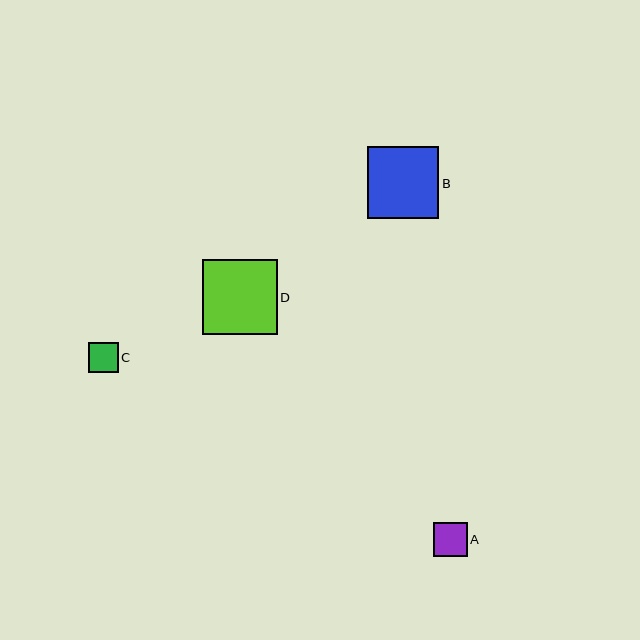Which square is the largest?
Square D is the largest with a size of approximately 75 pixels.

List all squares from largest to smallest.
From largest to smallest: D, B, A, C.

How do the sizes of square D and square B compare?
Square D and square B are approximately the same size.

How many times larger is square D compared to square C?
Square D is approximately 2.5 times the size of square C.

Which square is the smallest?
Square C is the smallest with a size of approximately 30 pixels.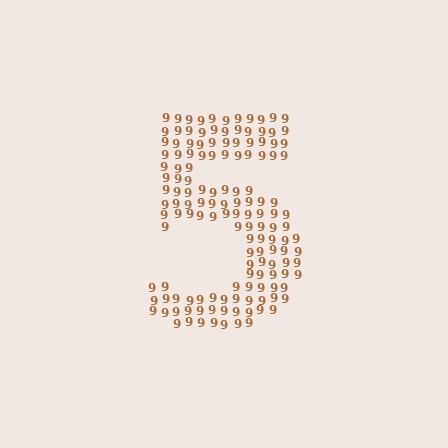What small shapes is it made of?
It is made of small digit 9's.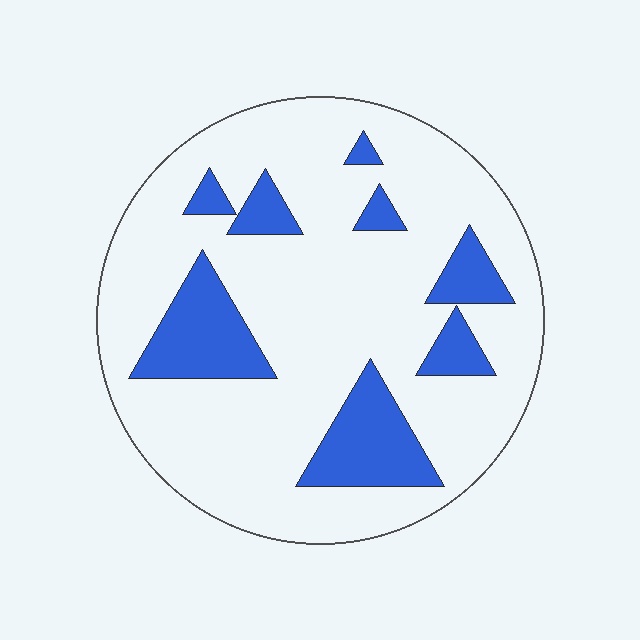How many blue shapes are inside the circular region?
8.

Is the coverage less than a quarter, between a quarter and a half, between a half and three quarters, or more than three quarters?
Less than a quarter.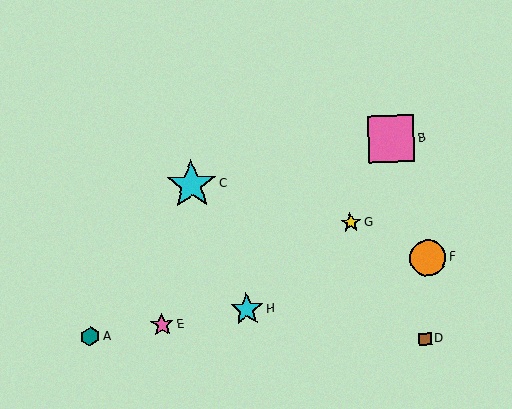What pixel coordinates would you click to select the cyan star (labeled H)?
Click at (247, 309) to select the cyan star H.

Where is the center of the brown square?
The center of the brown square is at (425, 339).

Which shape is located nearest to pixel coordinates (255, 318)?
The cyan star (labeled H) at (247, 309) is nearest to that location.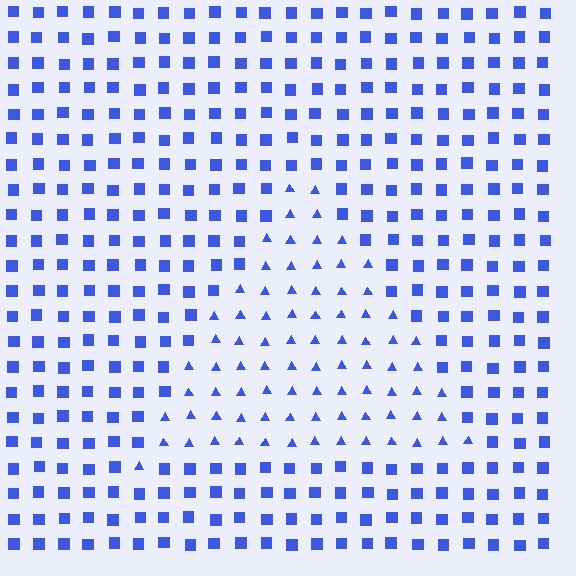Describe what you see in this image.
The image is filled with small blue elements arranged in a uniform grid. A triangle-shaped region contains triangles, while the surrounding area contains squares. The boundary is defined purely by the change in element shape.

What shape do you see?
I see a triangle.